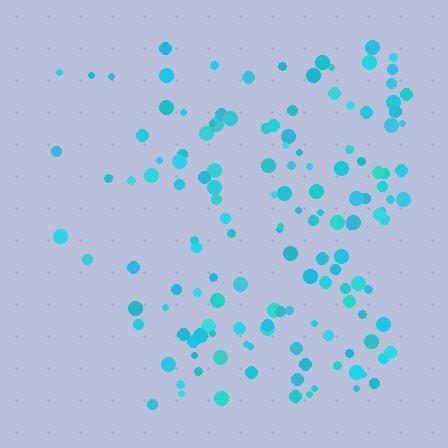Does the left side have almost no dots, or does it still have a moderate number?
Still a moderate number, just noticeably fewer than the right.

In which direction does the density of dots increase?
From left to right, with the right side densest.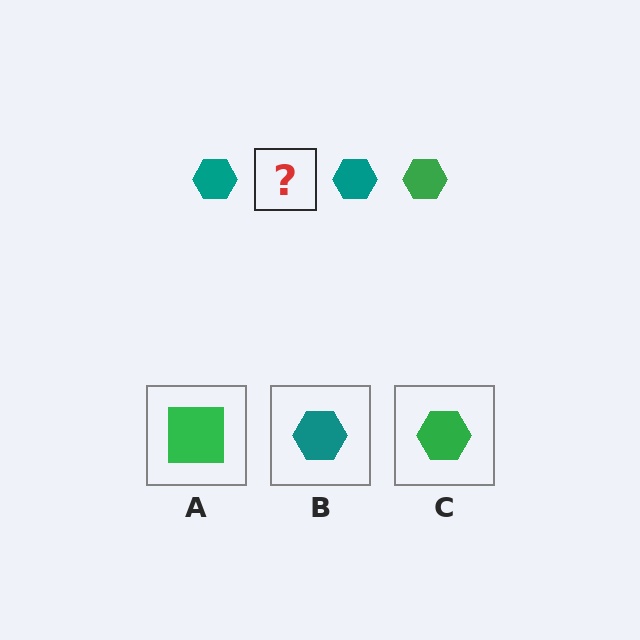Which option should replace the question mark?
Option C.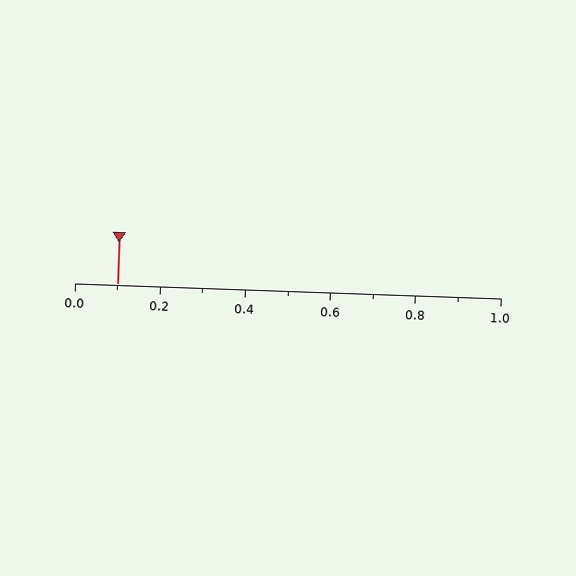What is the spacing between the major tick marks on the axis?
The major ticks are spaced 0.2 apart.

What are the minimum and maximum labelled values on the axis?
The axis runs from 0.0 to 1.0.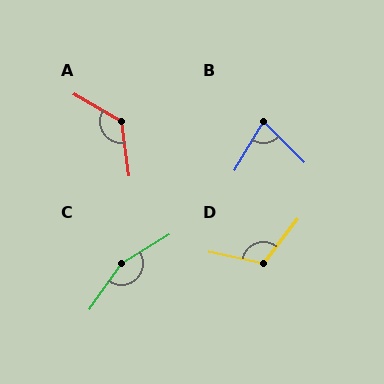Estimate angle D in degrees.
Approximately 116 degrees.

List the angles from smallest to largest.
B (76°), D (116°), A (128°), C (157°).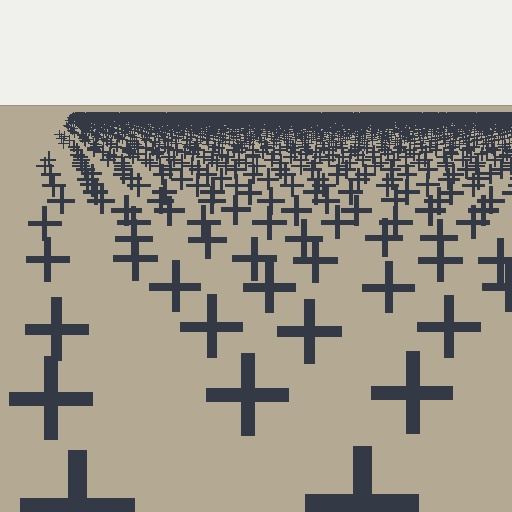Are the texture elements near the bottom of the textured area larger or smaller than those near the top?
Larger. Near the bottom, elements are closer to the viewer and appear at a bigger on-screen size.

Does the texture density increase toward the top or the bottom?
Density increases toward the top.